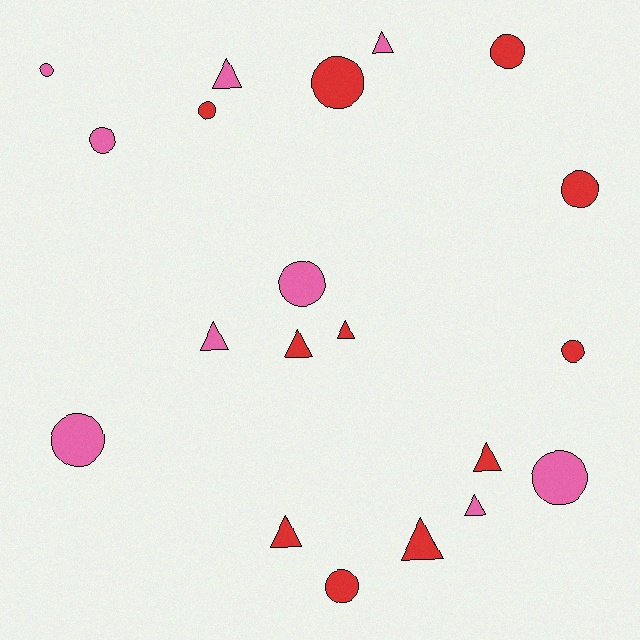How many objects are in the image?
There are 20 objects.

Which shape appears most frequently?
Circle, with 11 objects.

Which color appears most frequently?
Red, with 11 objects.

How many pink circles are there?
There are 5 pink circles.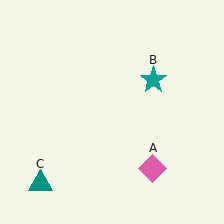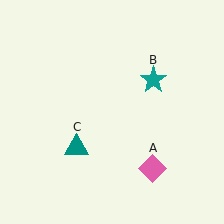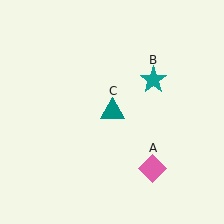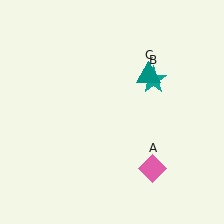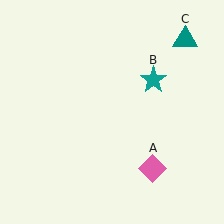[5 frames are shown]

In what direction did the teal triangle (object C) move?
The teal triangle (object C) moved up and to the right.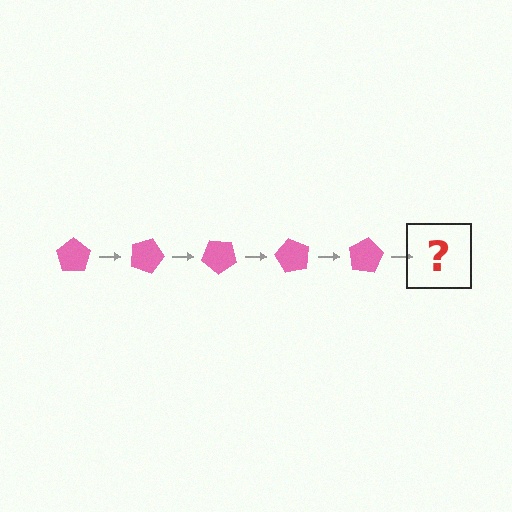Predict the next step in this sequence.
The next step is a pink pentagon rotated 100 degrees.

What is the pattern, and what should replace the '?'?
The pattern is that the pentagon rotates 20 degrees each step. The '?' should be a pink pentagon rotated 100 degrees.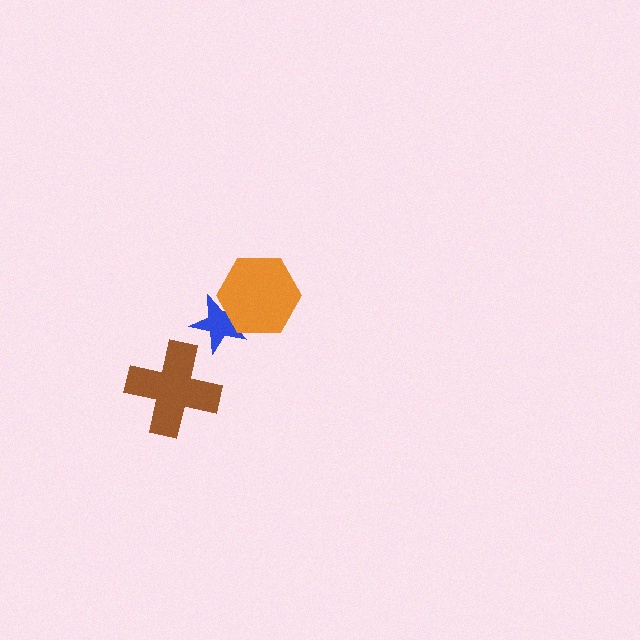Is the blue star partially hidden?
Yes, it is partially covered by another shape.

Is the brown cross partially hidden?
No, no other shape covers it.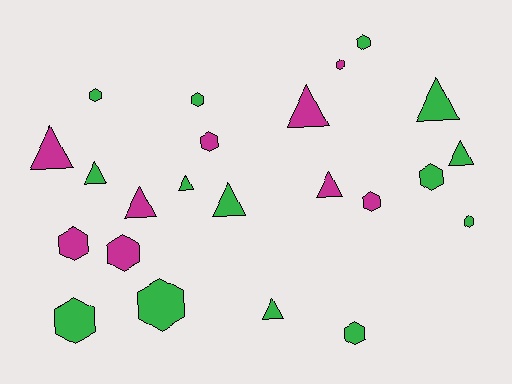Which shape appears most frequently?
Hexagon, with 13 objects.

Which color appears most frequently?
Green, with 14 objects.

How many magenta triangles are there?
There are 4 magenta triangles.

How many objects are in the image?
There are 23 objects.